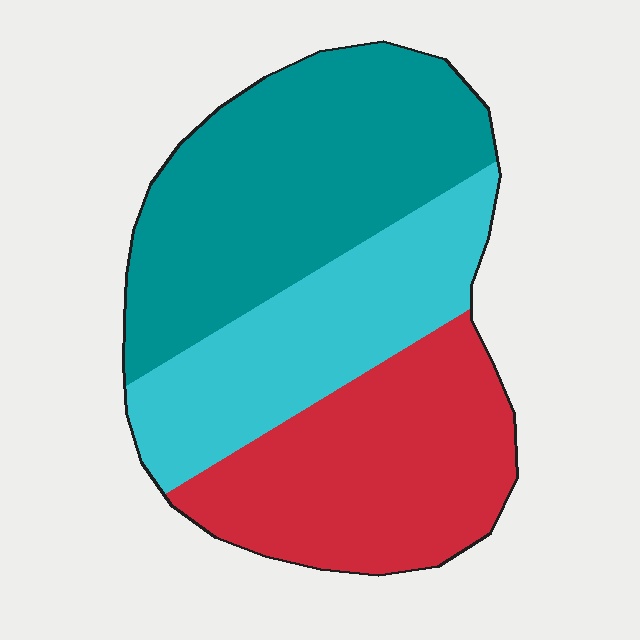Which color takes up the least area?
Cyan, at roughly 25%.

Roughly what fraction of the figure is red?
Red takes up about one third (1/3) of the figure.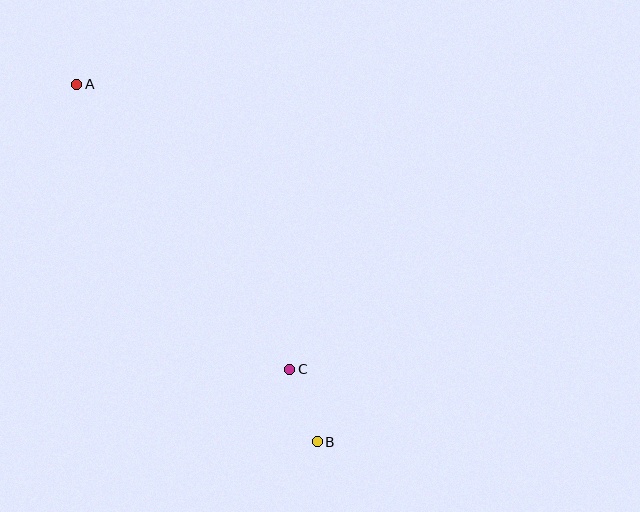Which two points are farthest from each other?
Points A and B are farthest from each other.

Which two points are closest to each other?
Points B and C are closest to each other.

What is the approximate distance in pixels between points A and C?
The distance between A and C is approximately 356 pixels.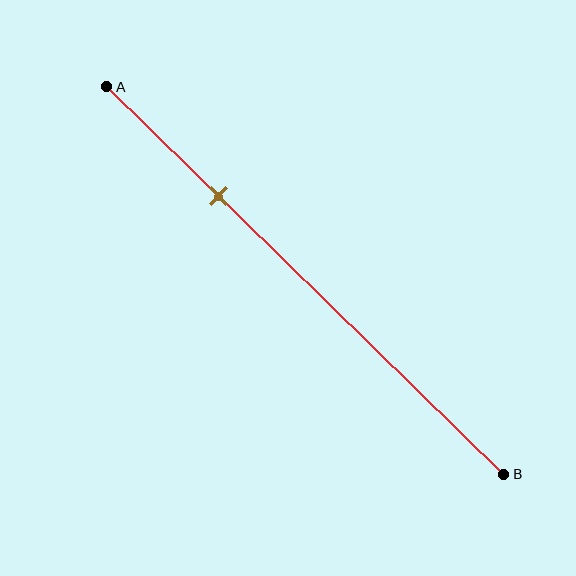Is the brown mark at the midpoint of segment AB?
No, the mark is at about 30% from A, not at the 50% midpoint.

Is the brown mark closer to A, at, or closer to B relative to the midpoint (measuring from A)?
The brown mark is closer to point A than the midpoint of segment AB.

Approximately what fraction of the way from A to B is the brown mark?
The brown mark is approximately 30% of the way from A to B.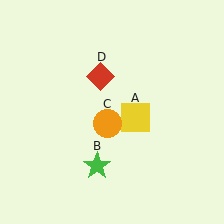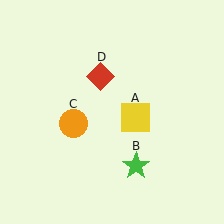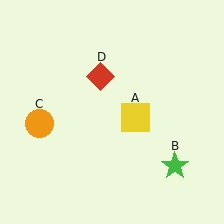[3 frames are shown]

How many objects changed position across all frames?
2 objects changed position: green star (object B), orange circle (object C).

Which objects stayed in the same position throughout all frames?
Yellow square (object A) and red diamond (object D) remained stationary.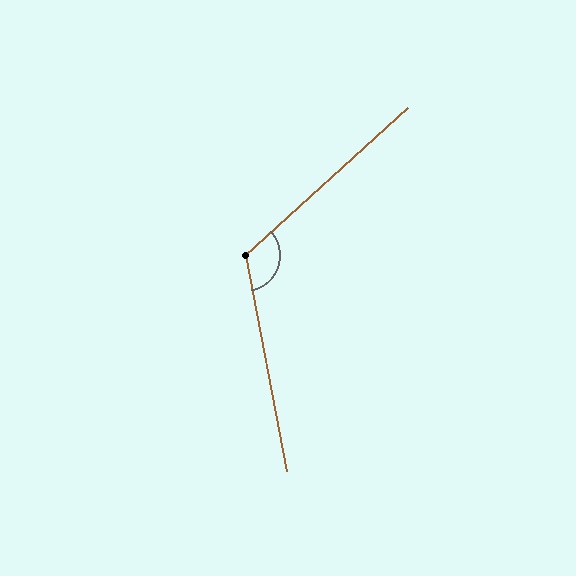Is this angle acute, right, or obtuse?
It is obtuse.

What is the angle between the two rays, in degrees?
Approximately 121 degrees.